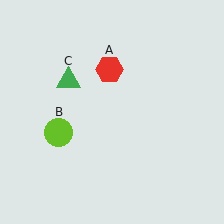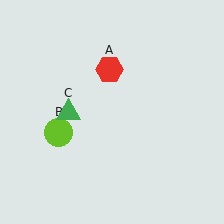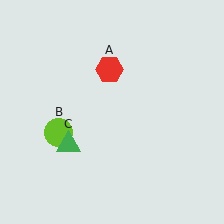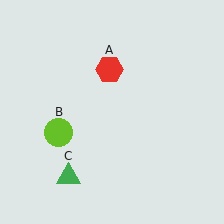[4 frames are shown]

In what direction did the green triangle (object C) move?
The green triangle (object C) moved down.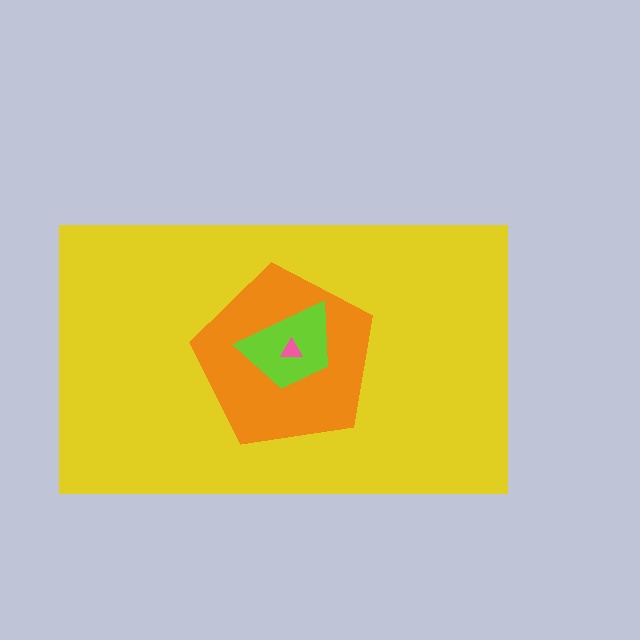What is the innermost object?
The pink triangle.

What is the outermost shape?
The yellow rectangle.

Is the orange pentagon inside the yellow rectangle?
Yes.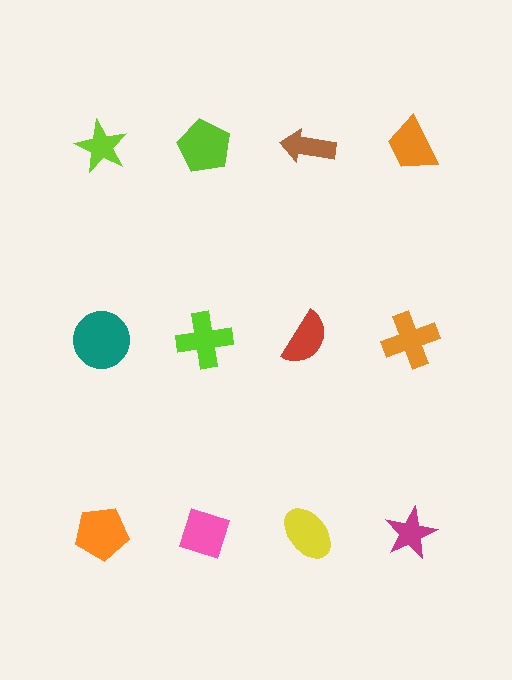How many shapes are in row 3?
4 shapes.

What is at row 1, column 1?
A lime star.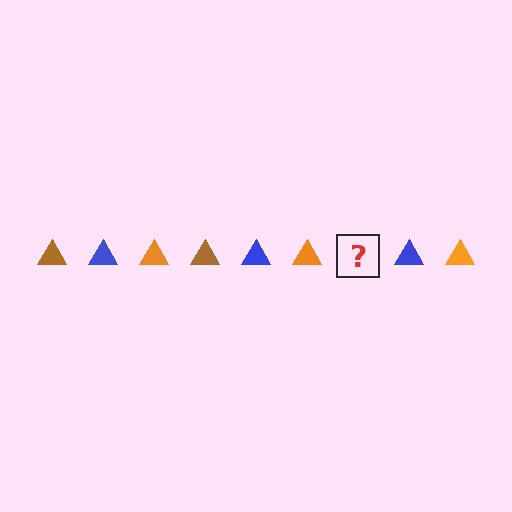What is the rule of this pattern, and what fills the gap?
The rule is that the pattern cycles through brown, blue, orange triangles. The gap should be filled with a brown triangle.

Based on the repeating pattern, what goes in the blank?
The blank should be a brown triangle.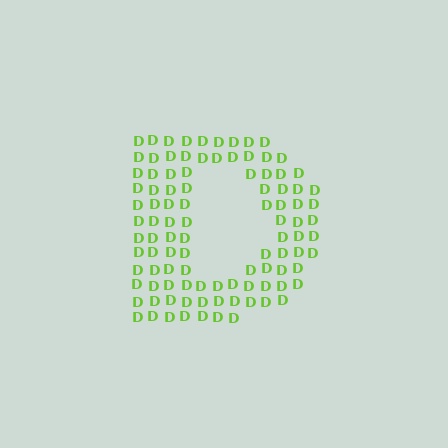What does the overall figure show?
The overall figure shows the letter D.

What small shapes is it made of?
It is made of small letter D's.